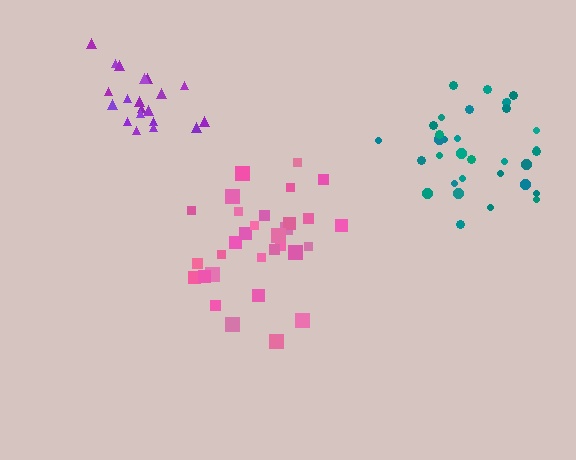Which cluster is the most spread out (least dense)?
Pink.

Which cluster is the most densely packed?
Purple.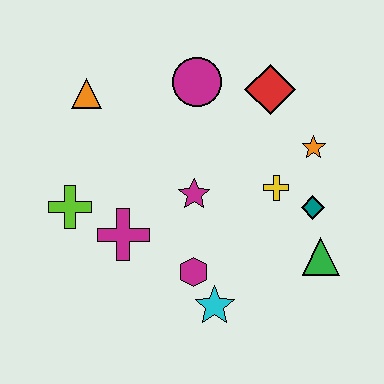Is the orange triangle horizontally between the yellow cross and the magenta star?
No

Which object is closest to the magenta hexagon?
The cyan star is closest to the magenta hexagon.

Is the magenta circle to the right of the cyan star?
No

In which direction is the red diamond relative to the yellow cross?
The red diamond is above the yellow cross.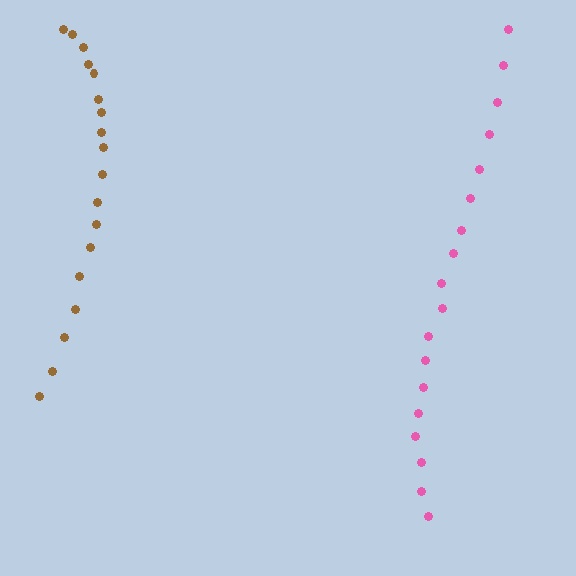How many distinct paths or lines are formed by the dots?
There are 2 distinct paths.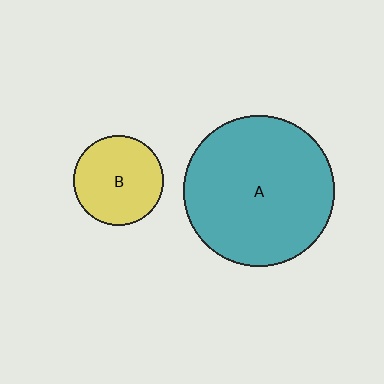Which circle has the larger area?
Circle A (teal).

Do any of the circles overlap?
No, none of the circles overlap.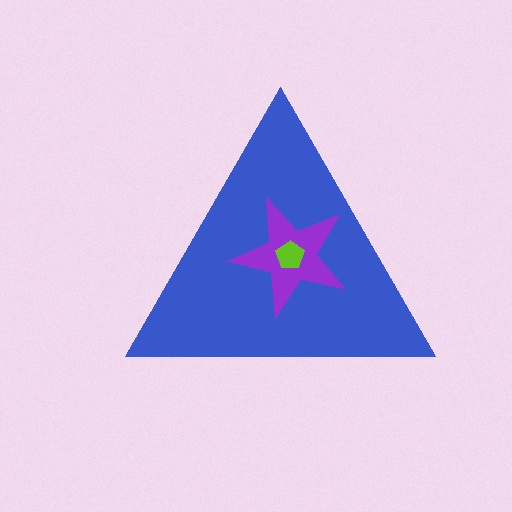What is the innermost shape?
The lime pentagon.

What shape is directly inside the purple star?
The lime pentagon.